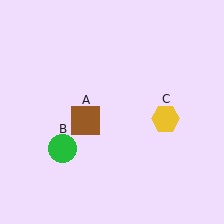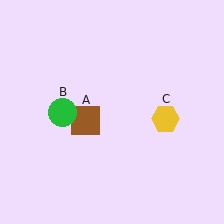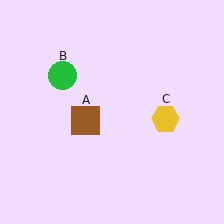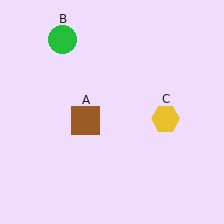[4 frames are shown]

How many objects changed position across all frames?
1 object changed position: green circle (object B).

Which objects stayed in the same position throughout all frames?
Brown square (object A) and yellow hexagon (object C) remained stationary.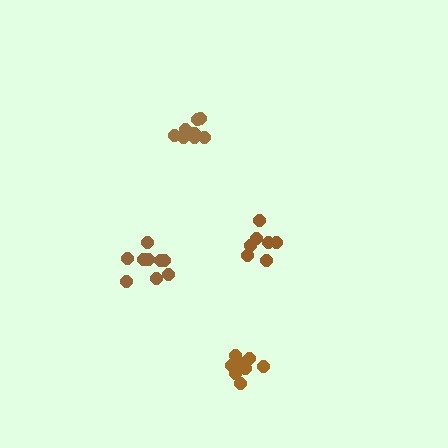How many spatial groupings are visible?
There are 4 spatial groupings.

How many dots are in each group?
Group 1: 7 dots, Group 2: 9 dots, Group 3: 10 dots, Group 4: 8 dots (34 total).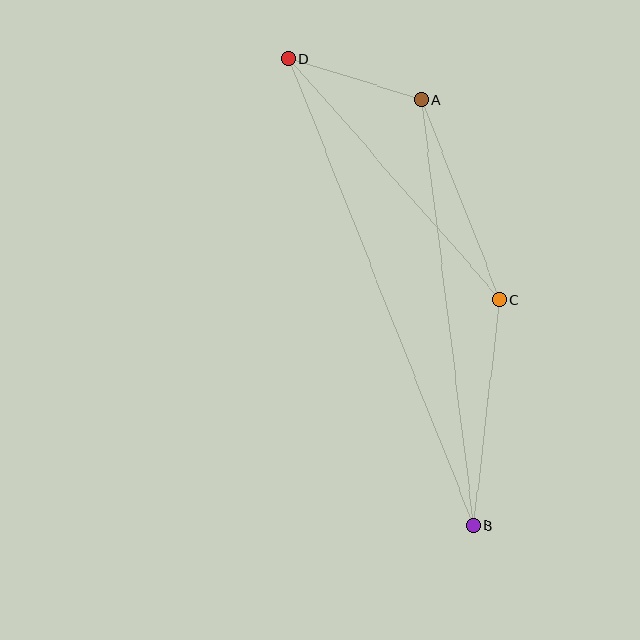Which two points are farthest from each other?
Points B and D are farthest from each other.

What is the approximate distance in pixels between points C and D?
The distance between C and D is approximately 320 pixels.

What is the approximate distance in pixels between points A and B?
The distance between A and B is approximately 429 pixels.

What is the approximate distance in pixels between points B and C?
The distance between B and C is approximately 228 pixels.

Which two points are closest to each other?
Points A and D are closest to each other.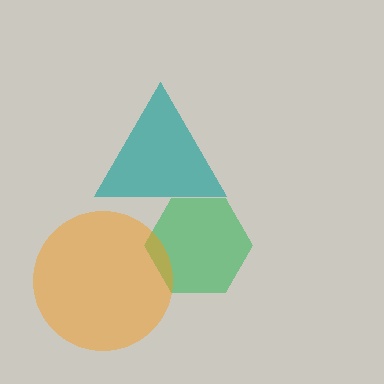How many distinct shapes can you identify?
There are 3 distinct shapes: a green hexagon, an orange circle, a teal triangle.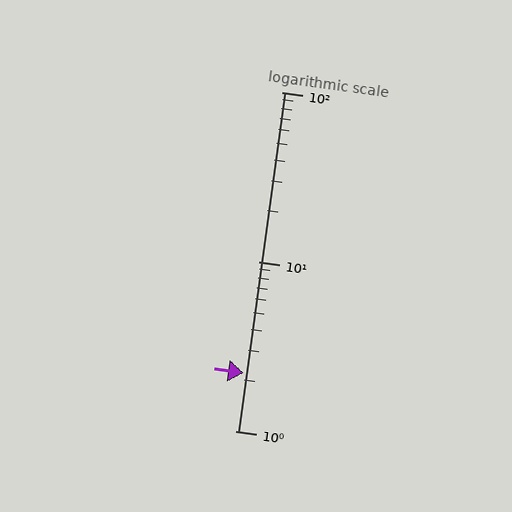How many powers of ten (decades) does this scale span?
The scale spans 2 decades, from 1 to 100.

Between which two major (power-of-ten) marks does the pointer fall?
The pointer is between 1 and 10.